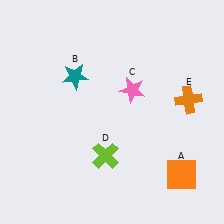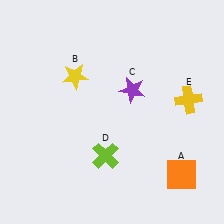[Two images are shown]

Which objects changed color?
B changed from teal to yellow. C changed from pink to purple. E changed from orange to yellow.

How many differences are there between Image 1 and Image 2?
There are 3 differences between the two images.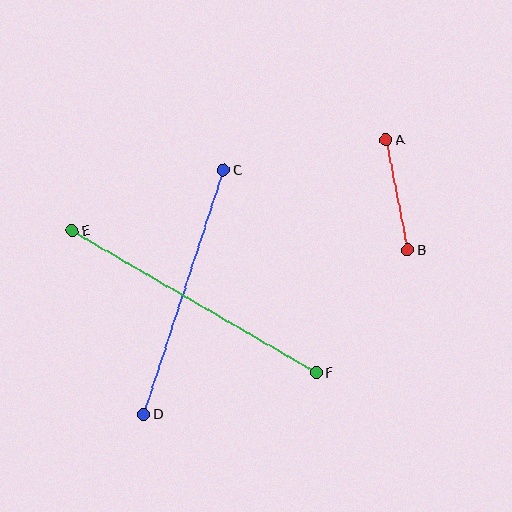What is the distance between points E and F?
The distance is approximately 282 pixels.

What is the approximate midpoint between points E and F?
The midpoint is at approximately (194, 302) pixels.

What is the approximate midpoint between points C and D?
The midpoint is at approximately (183, 293) pixels.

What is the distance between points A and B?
The distance is approximately 112 pixels.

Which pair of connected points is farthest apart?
Points E and F are farthest apart.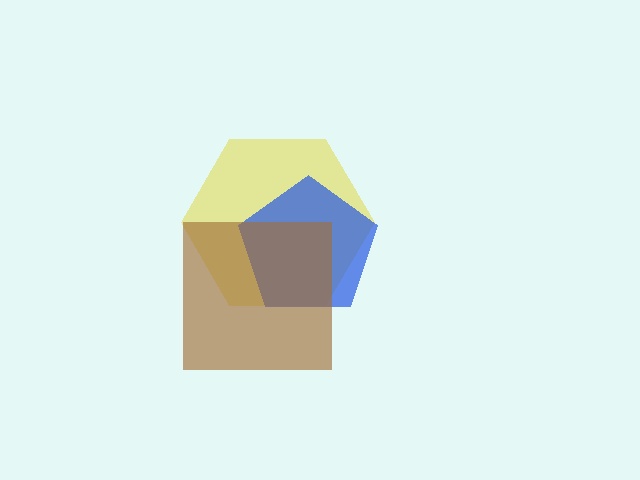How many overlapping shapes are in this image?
There are 3 overlapping shapes in the image.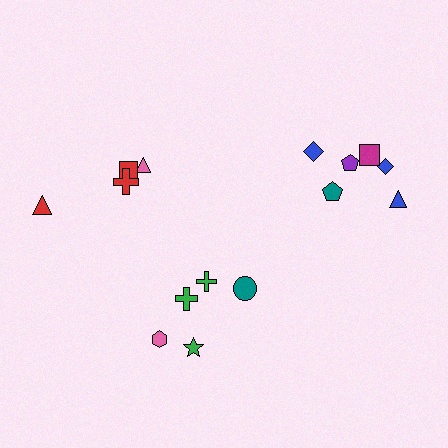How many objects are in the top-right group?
There are 6 objects.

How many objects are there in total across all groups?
There are 15 objects.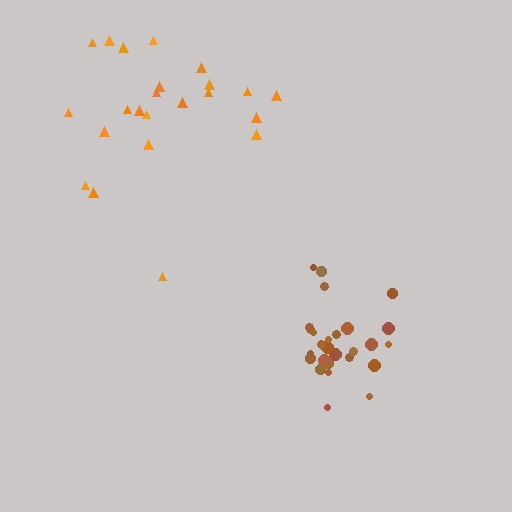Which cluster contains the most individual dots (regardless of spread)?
Brown (27).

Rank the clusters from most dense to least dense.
brown, orange.